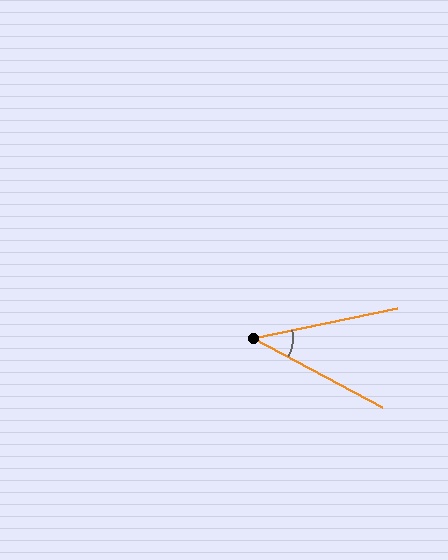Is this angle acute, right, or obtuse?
It is acute.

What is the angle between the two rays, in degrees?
Approximately 40 degrees.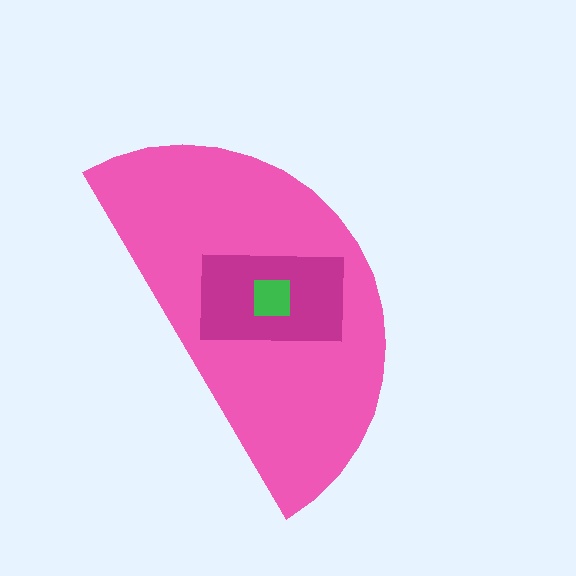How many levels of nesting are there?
3.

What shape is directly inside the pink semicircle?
The magenta rectangle.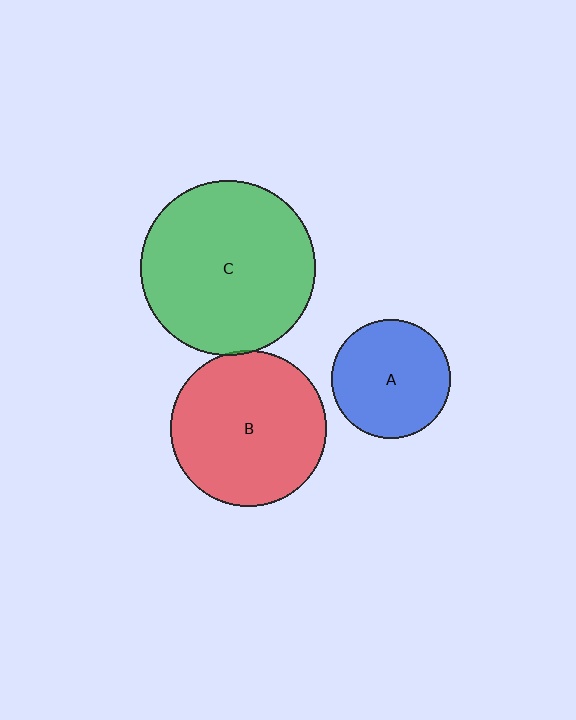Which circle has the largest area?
Circle C (green).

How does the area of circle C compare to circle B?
Approximately 1.3 times.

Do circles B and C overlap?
Yes.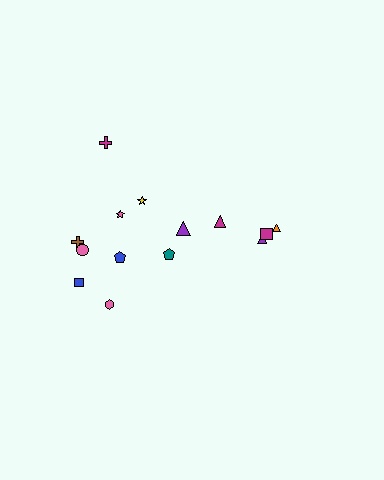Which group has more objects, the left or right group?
The left group.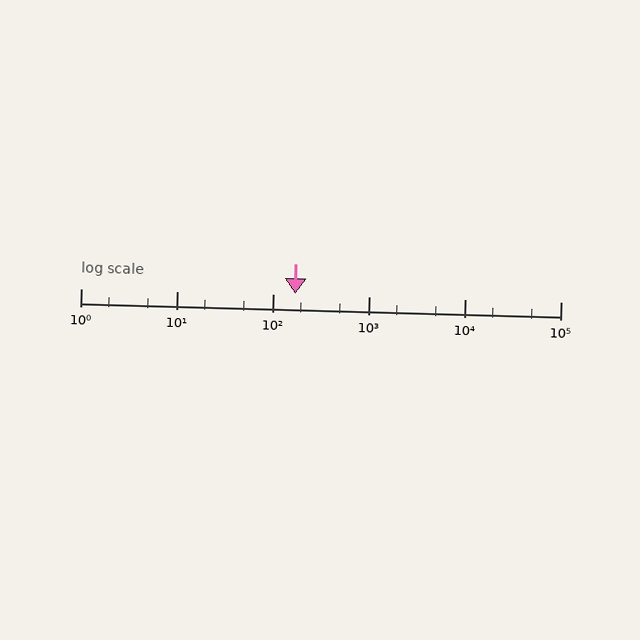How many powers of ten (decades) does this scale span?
The scale spans 5 decades, from 1 to 100000.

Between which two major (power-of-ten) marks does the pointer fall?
The pointer is between 100 and 1000.